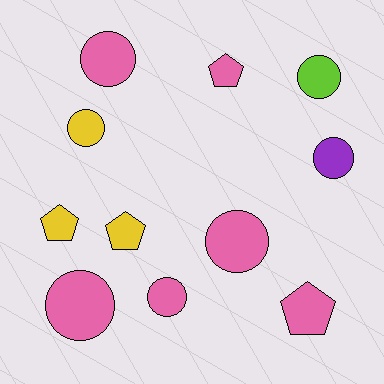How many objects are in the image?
There are 11 objects.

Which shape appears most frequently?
Circle, with 7 objects.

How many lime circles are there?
There is 1 lime circle.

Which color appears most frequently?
Pink, with 6 objects.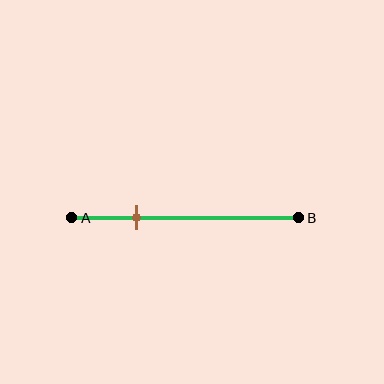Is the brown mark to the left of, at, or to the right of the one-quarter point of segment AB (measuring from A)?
The brown mark is to the right of the one-quarter point of segment AB.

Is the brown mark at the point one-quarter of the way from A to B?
No, the mark is at about 30% from A, not at the 25% one-quarter point.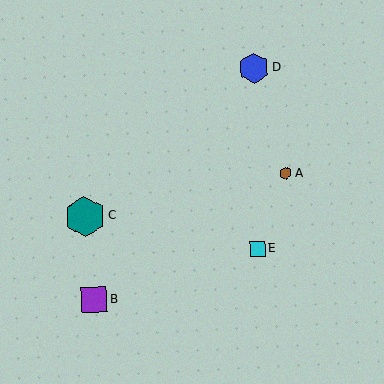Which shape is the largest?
The teal hexagon (labeled C) is the largest.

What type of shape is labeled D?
Shape D is a blue hexagon.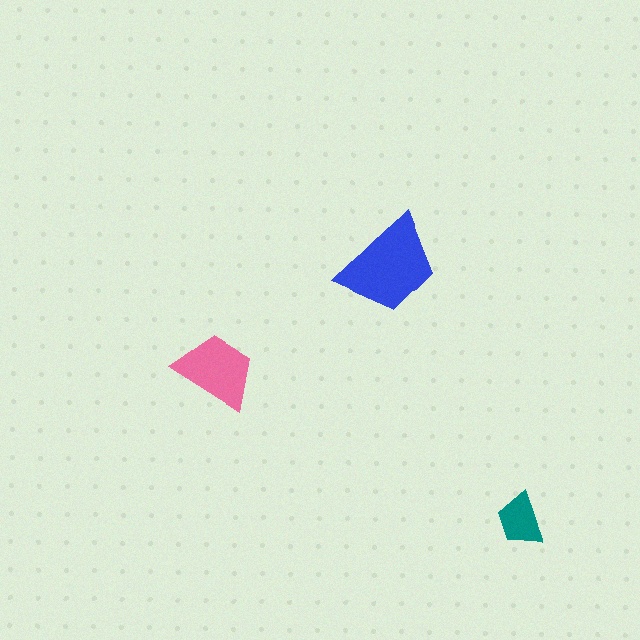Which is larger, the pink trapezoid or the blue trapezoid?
The blue one.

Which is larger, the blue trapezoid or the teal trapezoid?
The blue one.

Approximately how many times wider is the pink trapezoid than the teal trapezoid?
About 1.5 times wider.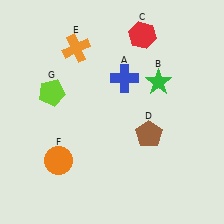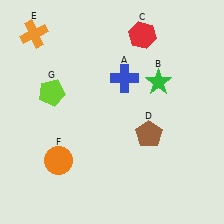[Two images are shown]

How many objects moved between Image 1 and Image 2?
1 object moved between the two images.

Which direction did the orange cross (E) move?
The orange cross (E) moved left.